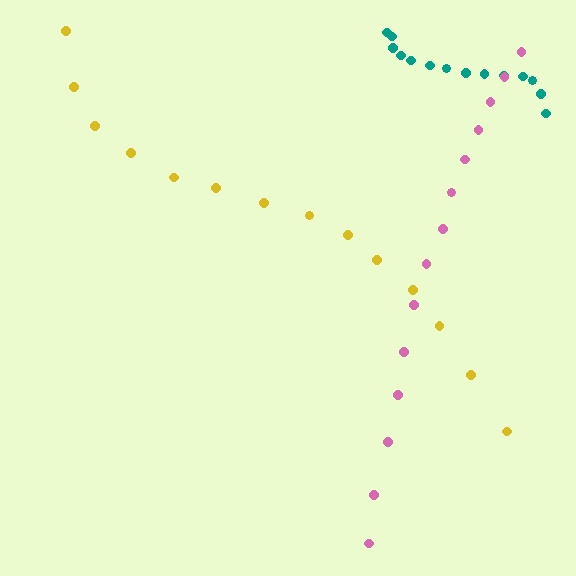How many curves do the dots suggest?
There are 3 distinct paths.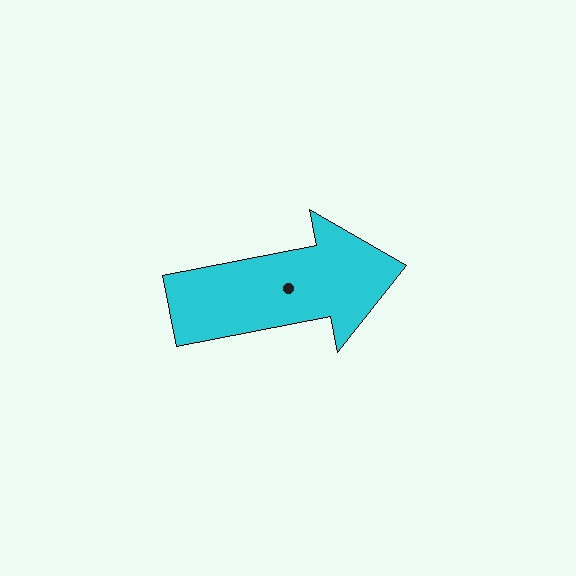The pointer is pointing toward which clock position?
Roughly 3 o'clock.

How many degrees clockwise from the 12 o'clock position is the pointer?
Approximately 79 degrees.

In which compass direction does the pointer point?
East.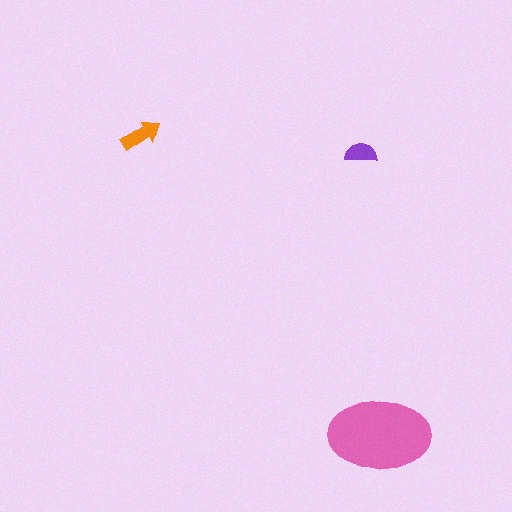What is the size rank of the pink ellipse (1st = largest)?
1st.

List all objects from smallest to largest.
The purple semicircle, the orange arrow, the pink ellipse.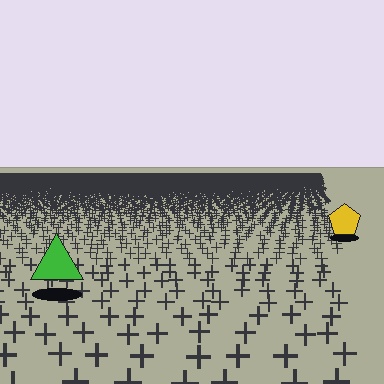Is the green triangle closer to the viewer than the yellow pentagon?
Yes. The green triangle is closer — you can tell from the texture gradient: the ground texture is coarser near it.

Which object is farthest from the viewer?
The yellow pentagon is farthest from the viewer. It appears smaller and the ground texture around it is denser.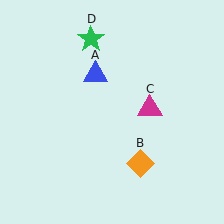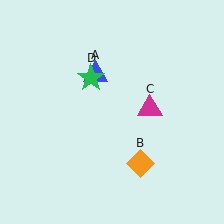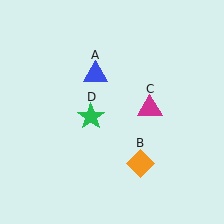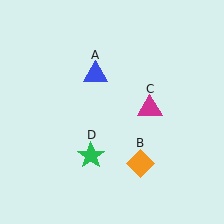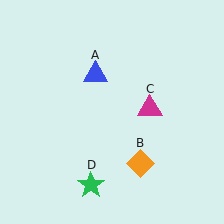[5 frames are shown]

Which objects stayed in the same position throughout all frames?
Blue triangle (object A) and orange diamond (object B) and magenta triangle (object C) remained stationary.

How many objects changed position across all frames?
1 object changed position: green star (object D).